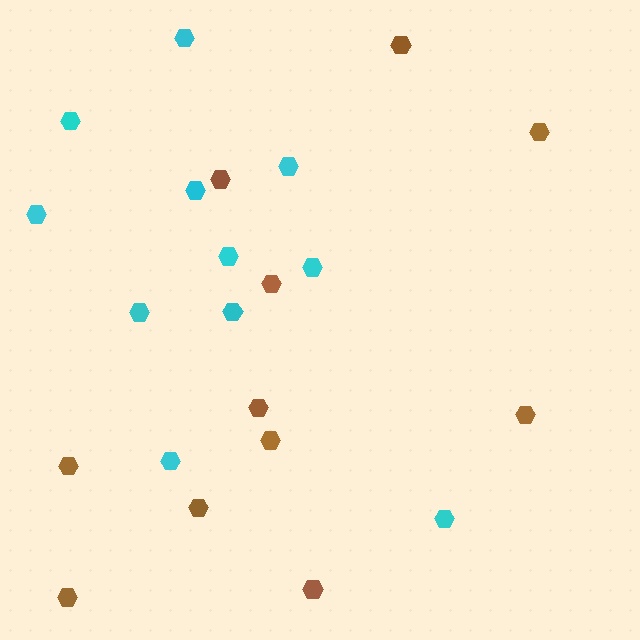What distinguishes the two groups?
There are 2 groups: one group of brown hexagons (11) and one group of cyan hexagons (11).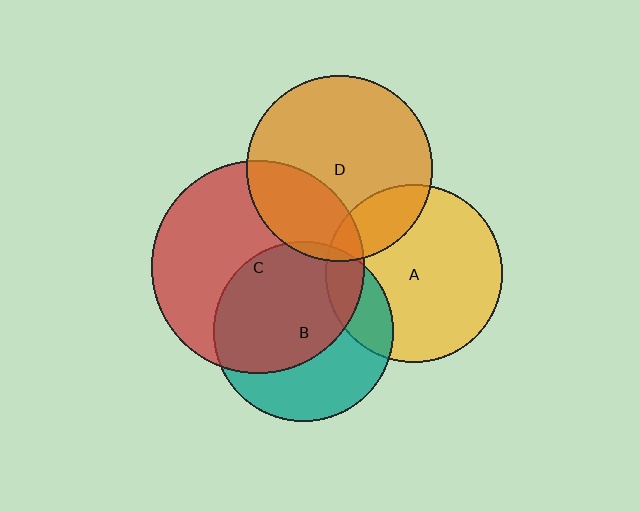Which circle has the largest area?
Circle C (red).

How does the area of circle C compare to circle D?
Approximately 1.3 times.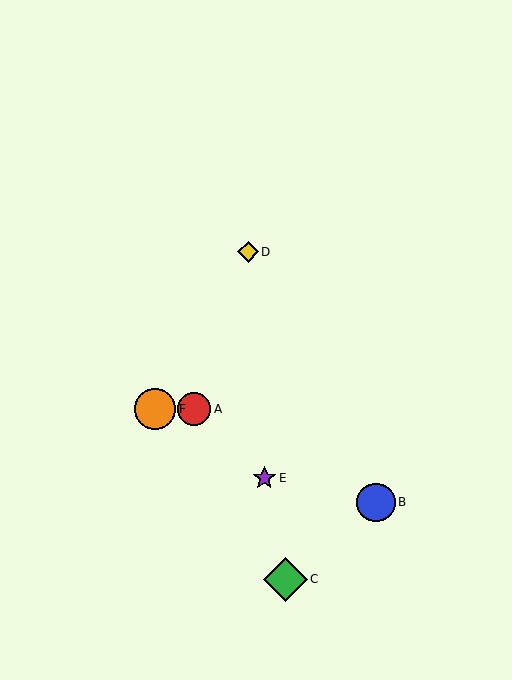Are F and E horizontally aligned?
No, F is at y≈409 and E is at y≈478.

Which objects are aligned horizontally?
Objects A, F are aligned horizontally.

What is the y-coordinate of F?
Object F is at y≈409.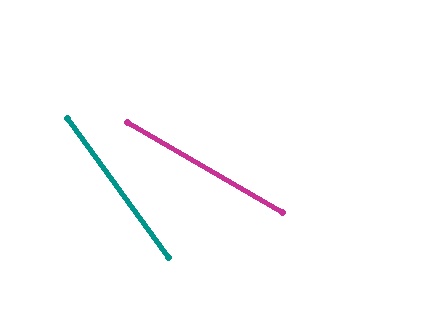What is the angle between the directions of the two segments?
Approximately 24 degrees.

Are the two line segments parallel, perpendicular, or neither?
Neither parallel nor perpendicular — they differ by about 24°.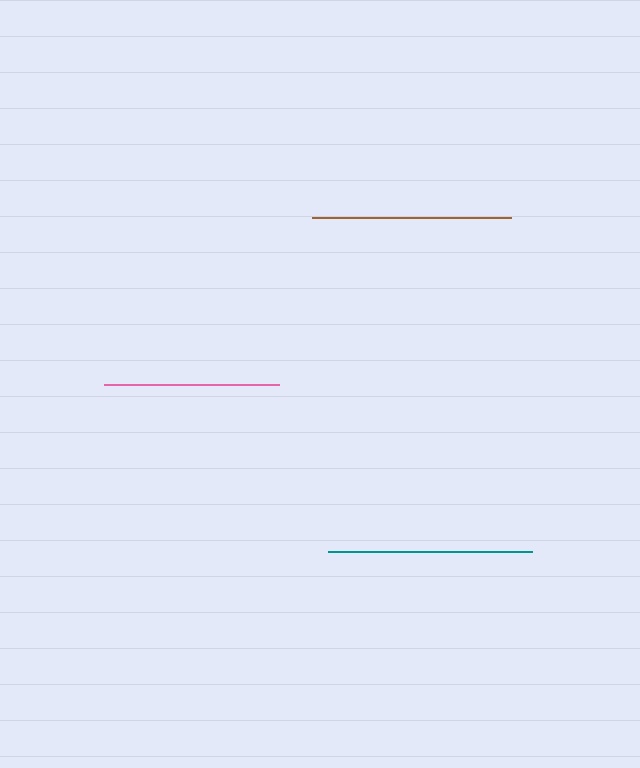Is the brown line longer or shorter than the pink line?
The brown line is longer than the pink line.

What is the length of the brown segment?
The brown segment is approximately 199 pixels long.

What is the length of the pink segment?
The pink segment is approximately 175 pixels long.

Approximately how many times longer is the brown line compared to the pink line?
The brown line is approximately 1.1 times the length of the pink line.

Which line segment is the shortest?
The pink line is the shortest at approximately 175 pixels.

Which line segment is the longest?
The teal line is the longest at approximately 204 pixels.